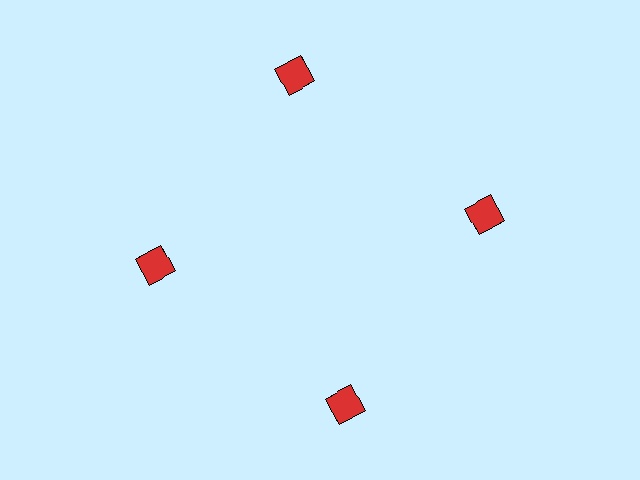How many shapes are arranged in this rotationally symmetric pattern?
There are 4 shapes, arranged in 4 groups of 1.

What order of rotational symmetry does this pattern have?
This pattern has 4-fold rotational symmetry.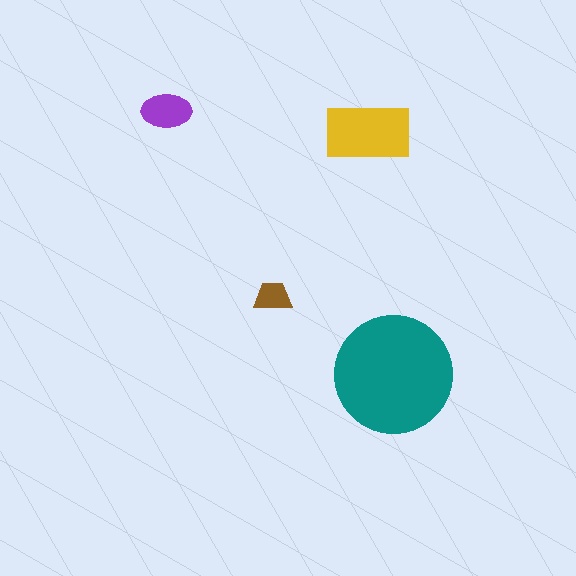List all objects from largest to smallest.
The teal circle, the yellow rectangle, the purple ellipse, the brown trapezoid.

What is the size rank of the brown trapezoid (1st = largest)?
4th.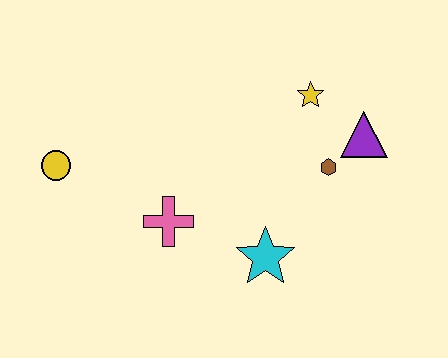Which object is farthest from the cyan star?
The yellow circle is farthest from the cyan star.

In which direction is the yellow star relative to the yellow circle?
The yellow star is to the right of the yellow circle.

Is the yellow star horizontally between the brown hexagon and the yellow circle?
Yes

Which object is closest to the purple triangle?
The brown hexagon is closest to the purple triangle.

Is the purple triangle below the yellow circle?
No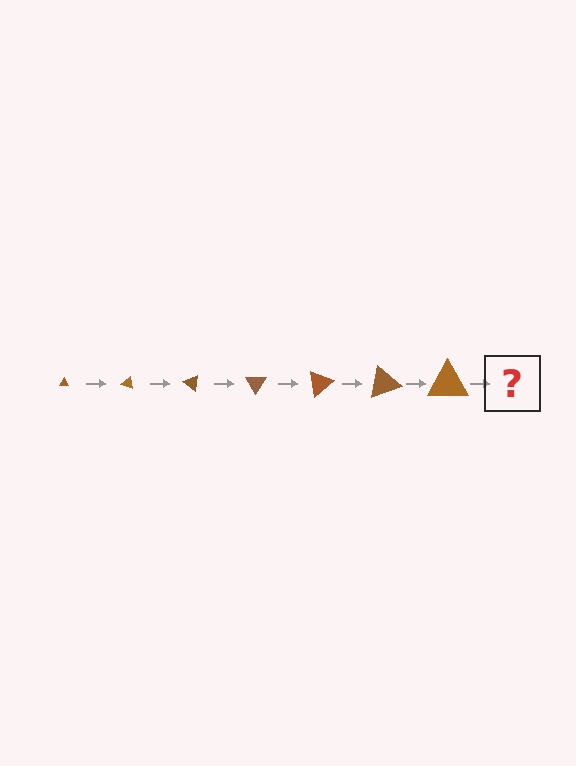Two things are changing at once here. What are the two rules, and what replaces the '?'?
The two rules are that the triangle grows larger each step and it rotates 20 degrees each step. The '?' should be a triangle, larger than the previous one and rotated 140 degrees from the start.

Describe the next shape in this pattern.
It should be a triangle, larger than the previous one and rotated 140 degrees from the start.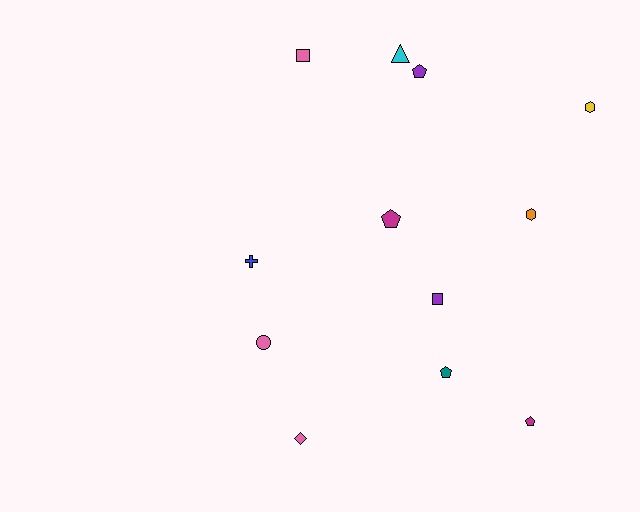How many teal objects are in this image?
There is 1 teal object.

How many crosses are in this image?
There is 1 cross.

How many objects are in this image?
There are 12 objects.